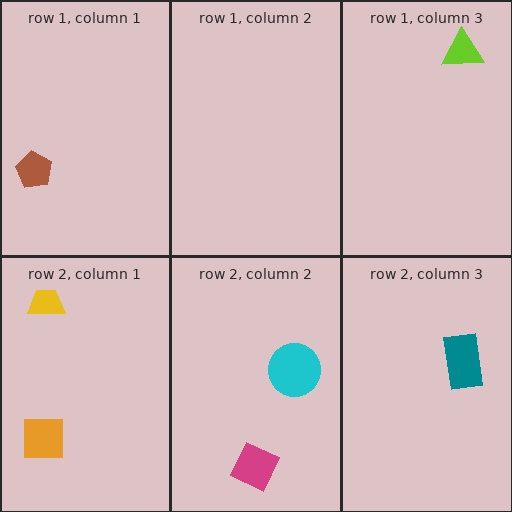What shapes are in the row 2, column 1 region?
The orange square, the yellow trapezoid.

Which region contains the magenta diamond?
The row 2, column 2 region.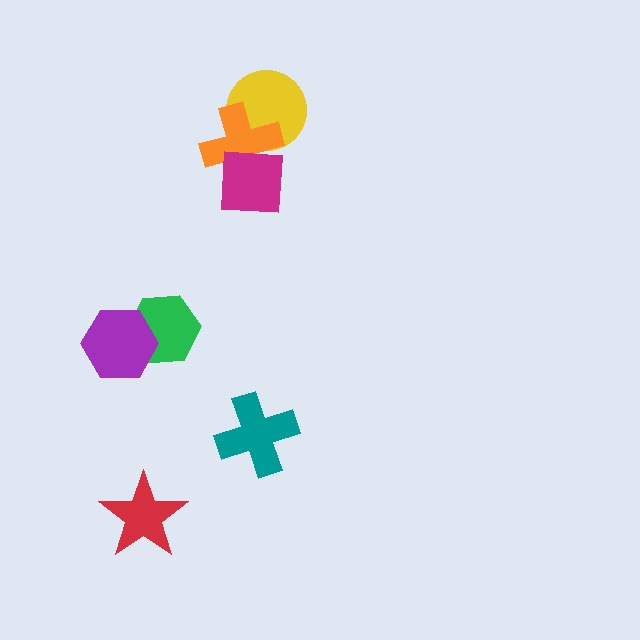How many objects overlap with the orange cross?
2 objects overlap with the orange cross.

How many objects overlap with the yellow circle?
1 object overlaps with the yellow circle.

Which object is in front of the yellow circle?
The orange cross is in front of the yellow circle.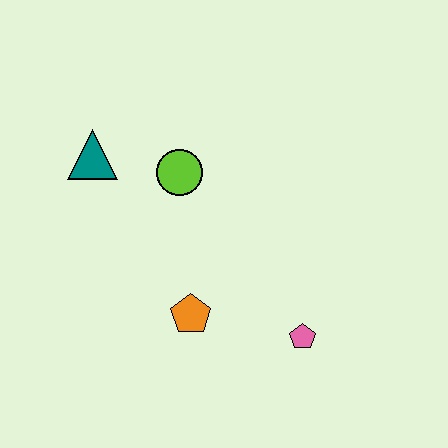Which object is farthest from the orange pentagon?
The teal triangle is farthest from the orange pentagon.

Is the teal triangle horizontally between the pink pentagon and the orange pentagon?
No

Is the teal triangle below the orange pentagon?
No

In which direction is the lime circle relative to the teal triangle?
The lime circle is to the right of the teal triangle.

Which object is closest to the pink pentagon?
The orange pentagon is closest to the pink pentagon.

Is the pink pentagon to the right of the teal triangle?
Yes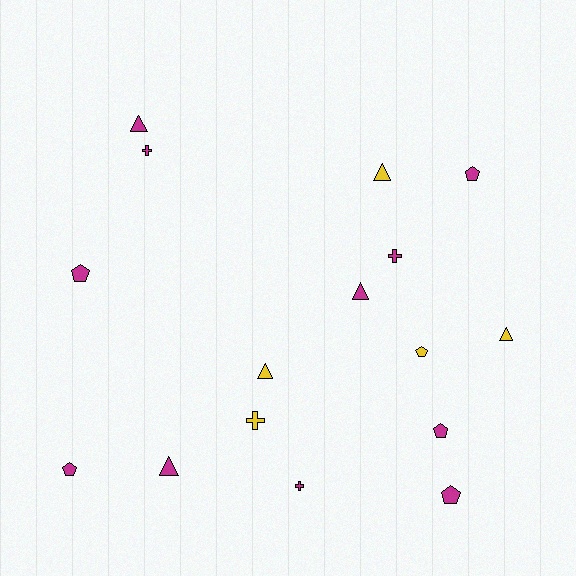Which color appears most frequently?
Magenta, with 11 objects.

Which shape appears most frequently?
Triangle, with 6 objects.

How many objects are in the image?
There are 16 objects.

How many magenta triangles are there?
There are 3 magenta triangles.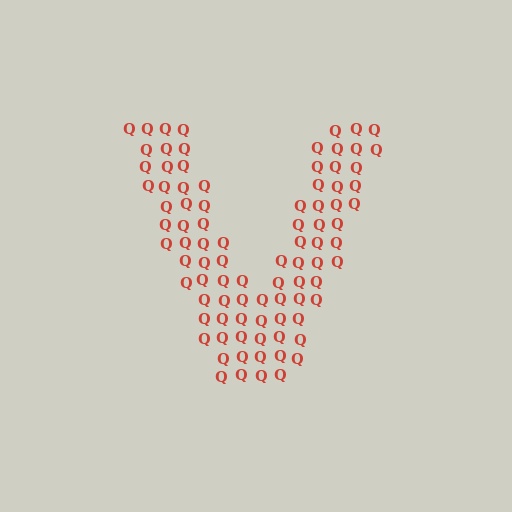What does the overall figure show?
The overall figure shows the letter V.